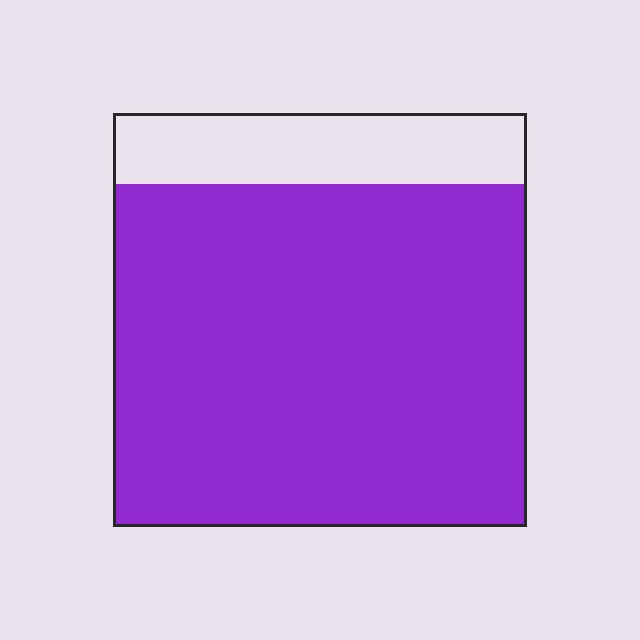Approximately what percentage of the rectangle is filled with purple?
Approximately 85%.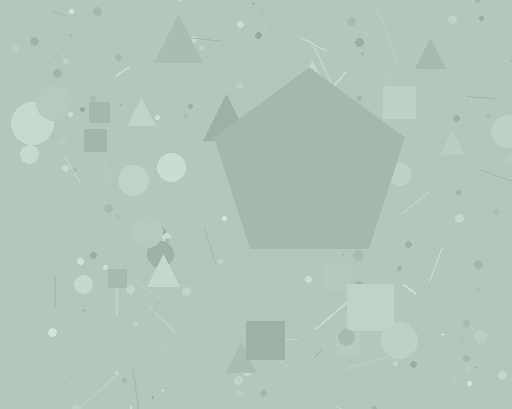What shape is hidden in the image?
A pentagon is hidden in the image.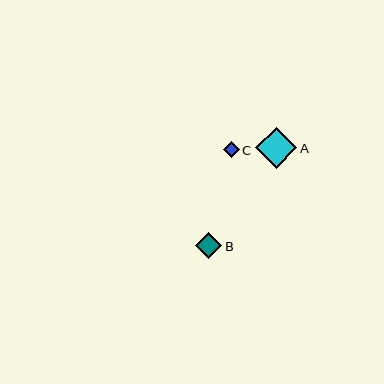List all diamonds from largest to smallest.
From largest to smallest: A, B, C.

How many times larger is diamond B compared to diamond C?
Diamond B is approximately 1.7 times the size of diamond C.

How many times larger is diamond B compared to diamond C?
Diamond B is approximately 1.7 times the size of diamond C.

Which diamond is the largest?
Diamond A is the largest with a size of approximately 41 pixels.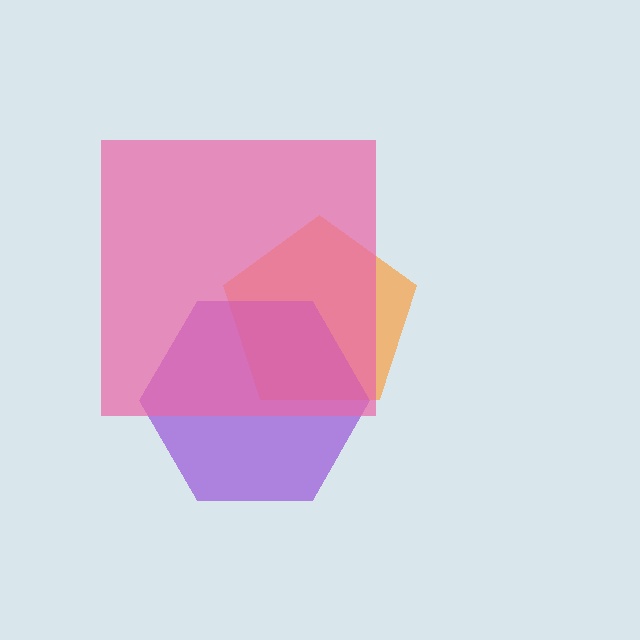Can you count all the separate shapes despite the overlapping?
Yes, there are 3 separate shapes.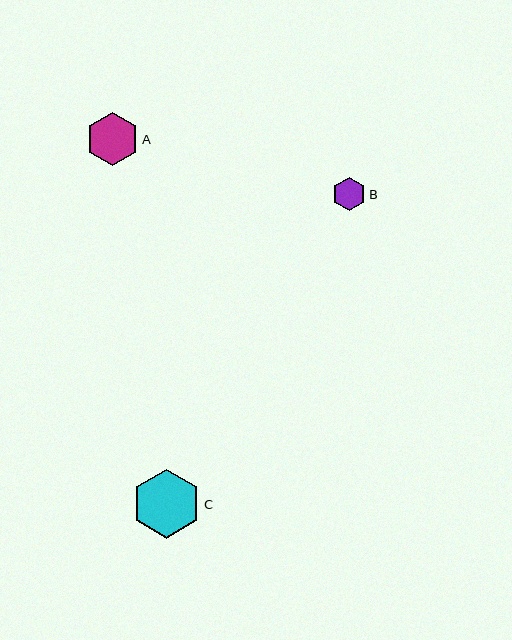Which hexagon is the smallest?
Hexagon B is the smallest with a size of approximately 33 pixels.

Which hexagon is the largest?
Hexagon C is the largest with a size of approximately 68 pixels.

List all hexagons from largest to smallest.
From largest to smallest: C, A, B.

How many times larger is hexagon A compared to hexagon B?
Hexagon A is approximately 1.6 times the size of hexagon B.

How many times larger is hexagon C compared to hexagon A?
Hexagon C is approximately 1.3 times the size of hexagon A.